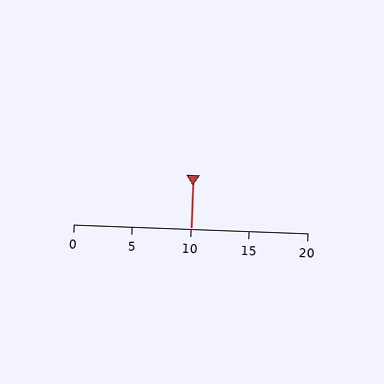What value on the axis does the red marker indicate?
The marker indicates approximately 10.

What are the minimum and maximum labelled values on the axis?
The axis runs from 0 to 20.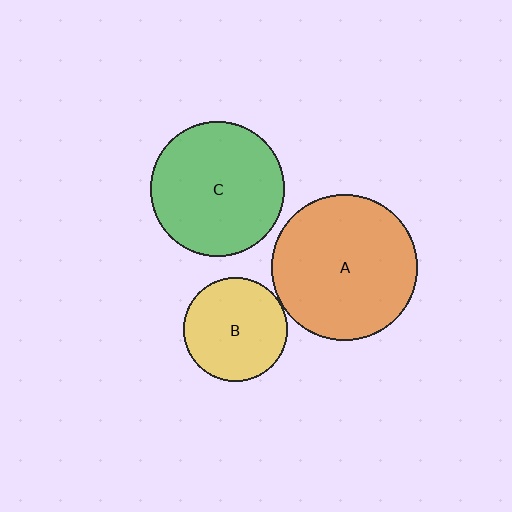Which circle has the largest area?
Circle A (orange).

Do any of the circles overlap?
No, none of the circles overlap.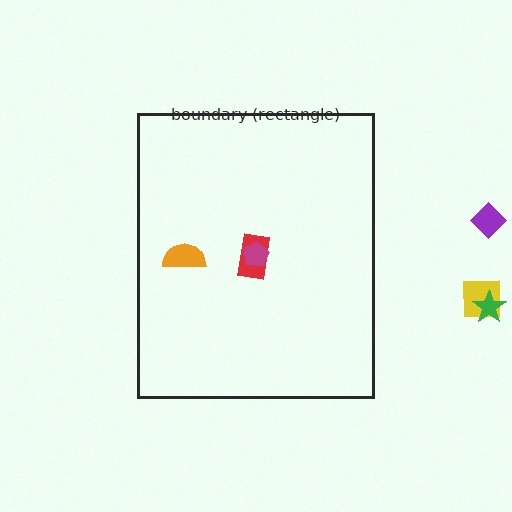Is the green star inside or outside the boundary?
Outside.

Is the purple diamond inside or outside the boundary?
Outside.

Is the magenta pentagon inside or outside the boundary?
Inside.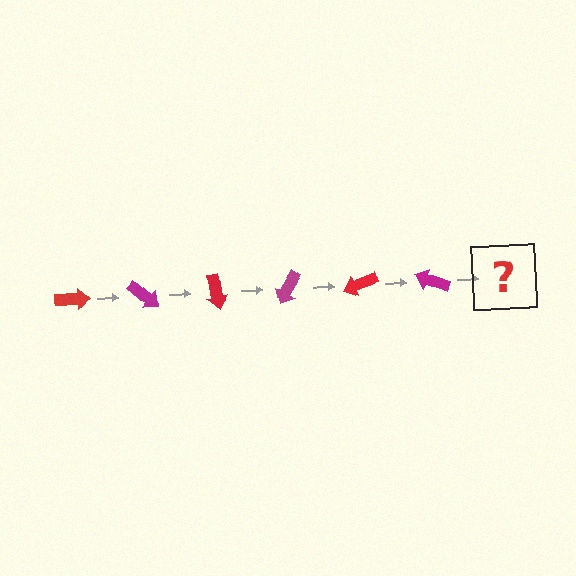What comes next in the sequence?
The next element should be a red arrow, rotated 240 degrees from the start.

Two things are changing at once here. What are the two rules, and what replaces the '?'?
The two rules are that it rotates 40 degrees each step and the color cycles through red and magenta. The '?' should be a red arrow, rotated 240 degrees from the start.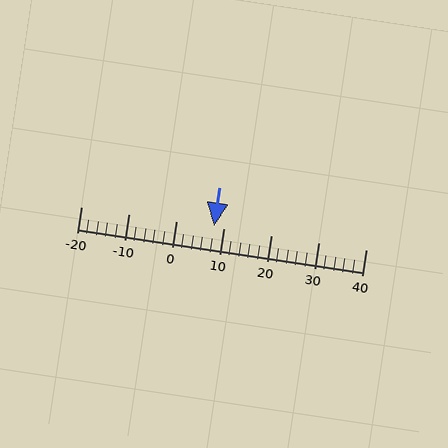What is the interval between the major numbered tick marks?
The major tick marks are spaced 10 units apart.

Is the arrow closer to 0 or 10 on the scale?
The arrow is closer to 10.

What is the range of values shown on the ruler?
The ruler shows values from -20 to 40.